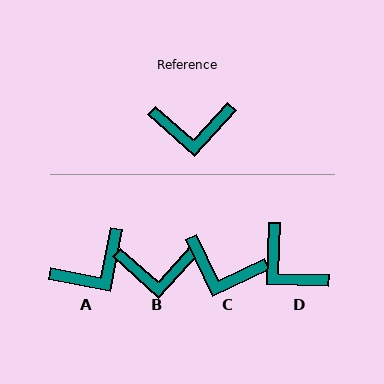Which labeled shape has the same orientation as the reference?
B.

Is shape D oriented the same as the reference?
No, it is off by about 50 degrees.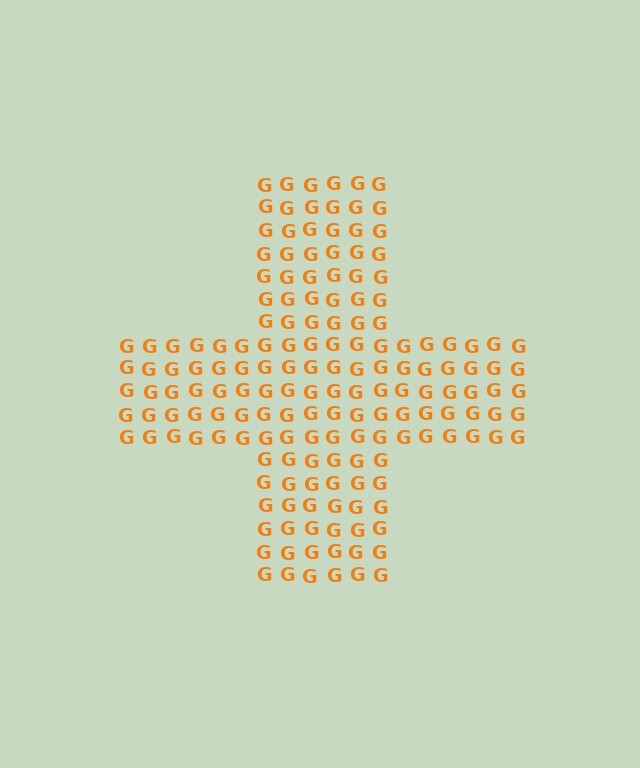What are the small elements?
The small elements are letter G's.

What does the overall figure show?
The overall figure shows a cross.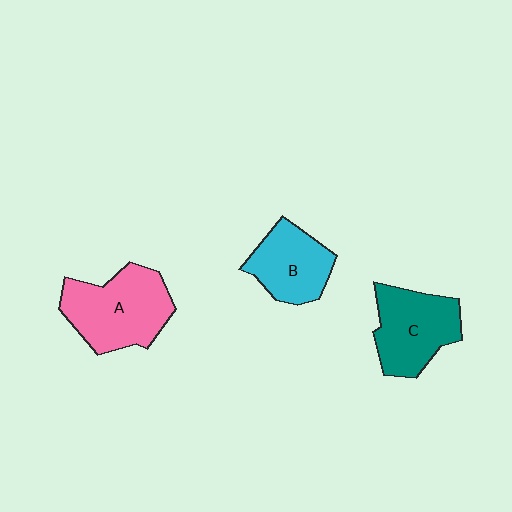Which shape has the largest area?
Shape A (pink).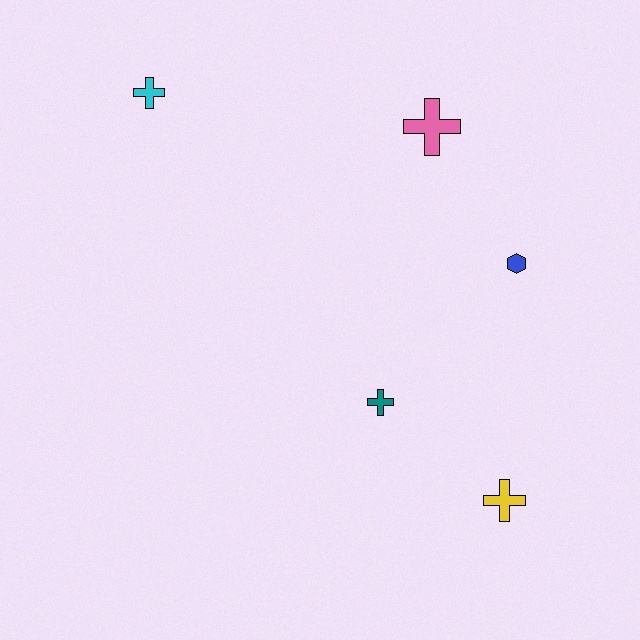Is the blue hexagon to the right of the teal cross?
Yes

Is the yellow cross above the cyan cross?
No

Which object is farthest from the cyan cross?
The yellow cross is farthest from the cyan cross.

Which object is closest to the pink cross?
The blue hexagon is closest to the pink cross.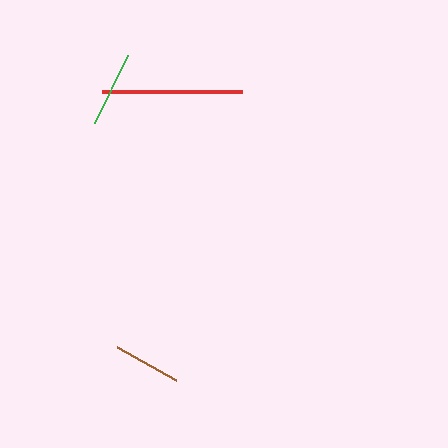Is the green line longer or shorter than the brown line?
The green line is longer than the brown line.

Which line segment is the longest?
The red line is the longest at approximately 140 pixels.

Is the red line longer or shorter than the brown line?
The red line is longer than the brown line.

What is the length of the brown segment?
The brown segment is approximately 67 pixels long.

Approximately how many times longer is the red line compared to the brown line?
The red line is approximately 2.1 times the length of the brown line.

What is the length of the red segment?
The red segment is approximately 140 pixels long.